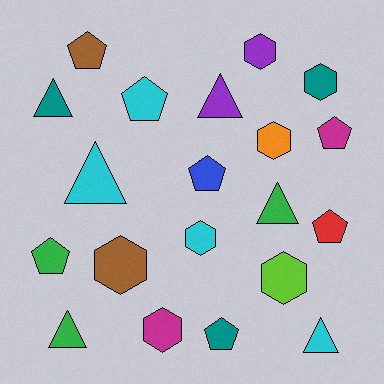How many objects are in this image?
There are 20 objects.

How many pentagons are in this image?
There are 7 pentagons.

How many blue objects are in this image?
There is 1 blue object.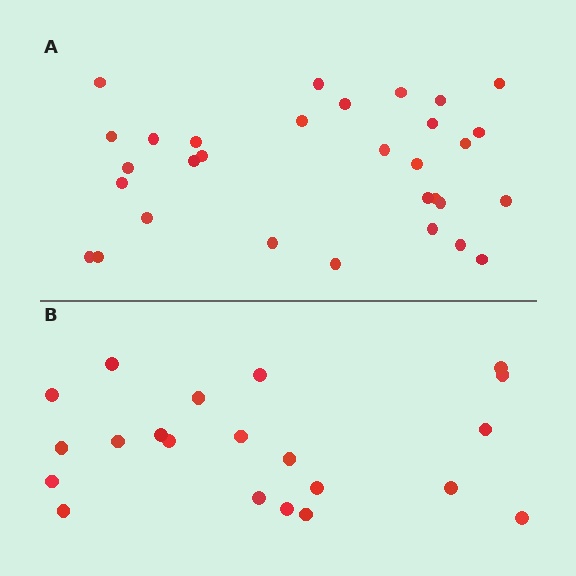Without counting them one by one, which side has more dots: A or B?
Region A (the top region) has more dots.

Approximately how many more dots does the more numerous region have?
Region A has roughly 10 or so more dots than region B.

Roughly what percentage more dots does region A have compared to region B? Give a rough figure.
About 50% more.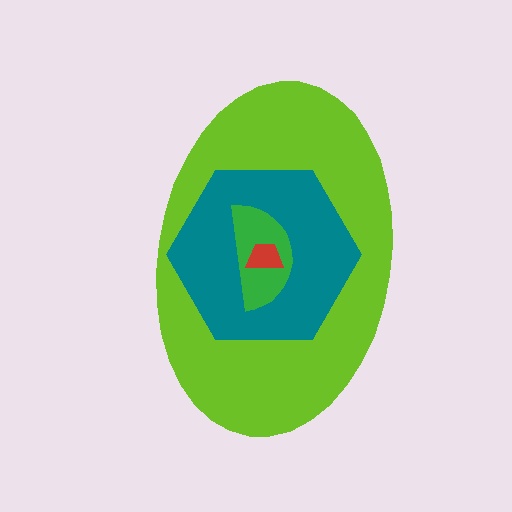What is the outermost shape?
The lime ellipse.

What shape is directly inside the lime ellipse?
The teal hexagon.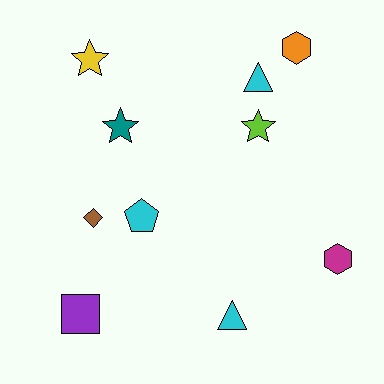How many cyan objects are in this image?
There are 3 cyan objects.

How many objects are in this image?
There are 10 objects.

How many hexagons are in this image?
There are 2 hexagons.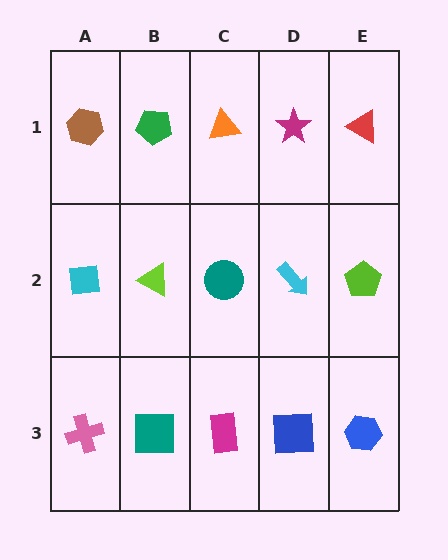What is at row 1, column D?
A magenta star.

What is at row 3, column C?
A magenta rectangle.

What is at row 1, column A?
A brown hexagon.